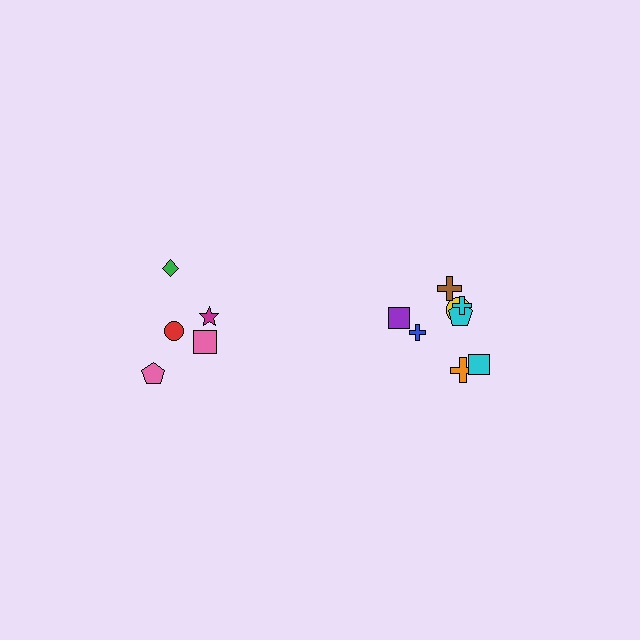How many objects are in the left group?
There are 5 objects.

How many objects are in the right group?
There are 8 objects.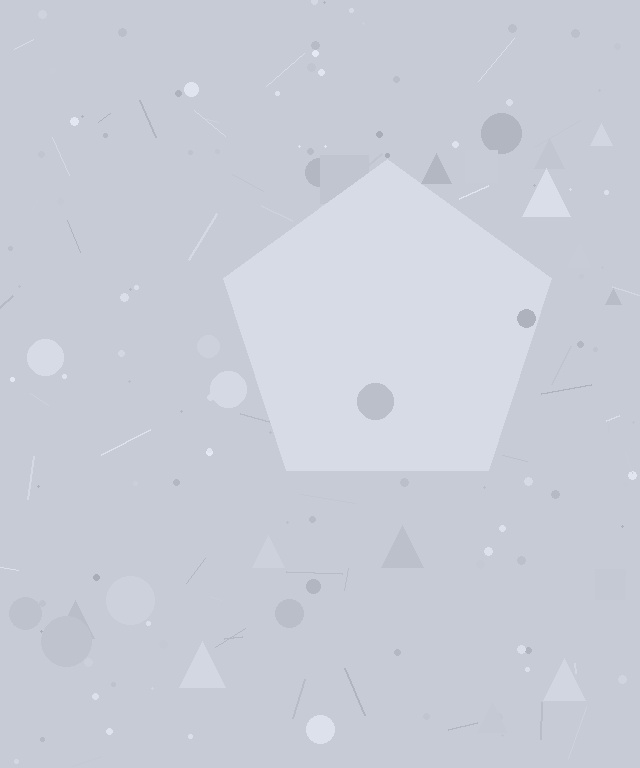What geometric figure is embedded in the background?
A pentagon is embedded in the background.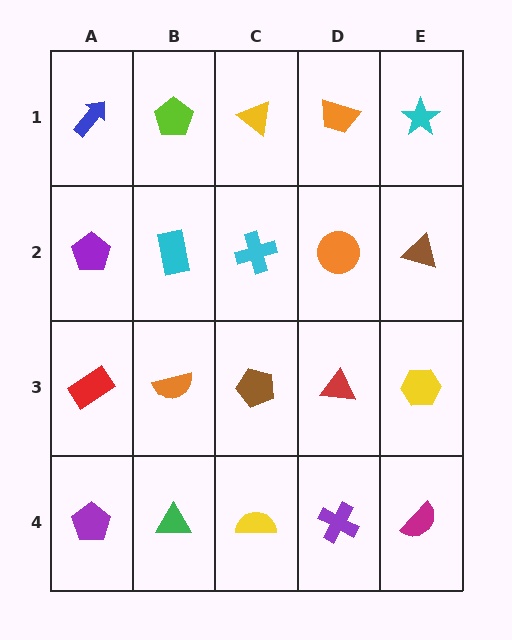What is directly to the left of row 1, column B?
A blue arrow.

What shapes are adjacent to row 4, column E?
A yellow hexagon (row 3, column E), a purple cross (row 4, column D).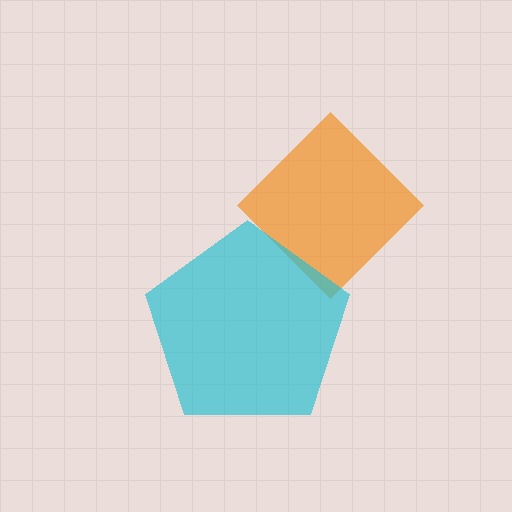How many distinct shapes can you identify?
There are 2 distinct shapes: an orange diamond, a cyan pentagon.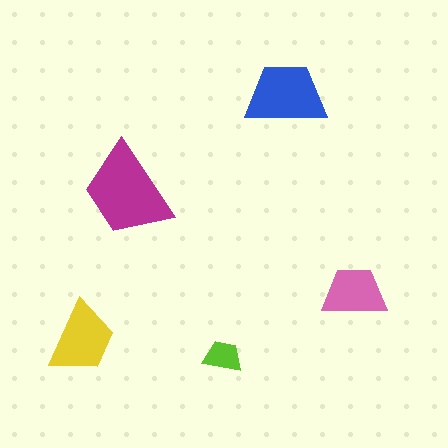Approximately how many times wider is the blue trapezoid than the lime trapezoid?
About 2 times wider.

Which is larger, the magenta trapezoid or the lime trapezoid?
The magenta one.